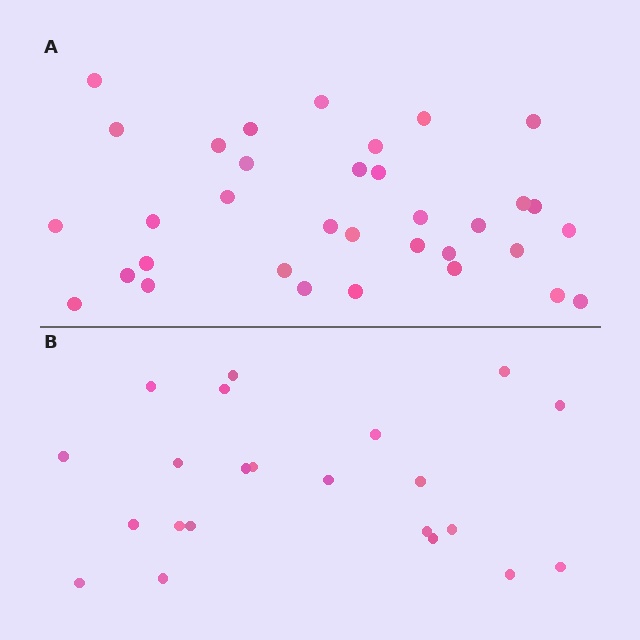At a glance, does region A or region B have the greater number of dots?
Region A (the top region) has more dots.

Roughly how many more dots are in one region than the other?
Region A has roughly 12 or so more dots than region B.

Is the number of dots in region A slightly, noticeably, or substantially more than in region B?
Region A has substantially more. The ratio is roughly 1.5 to 1.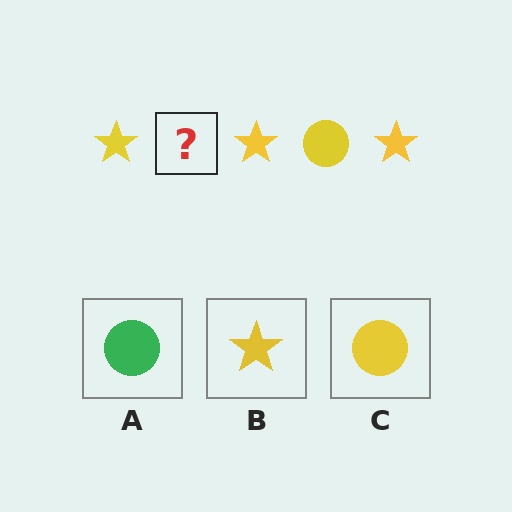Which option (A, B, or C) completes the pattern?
C.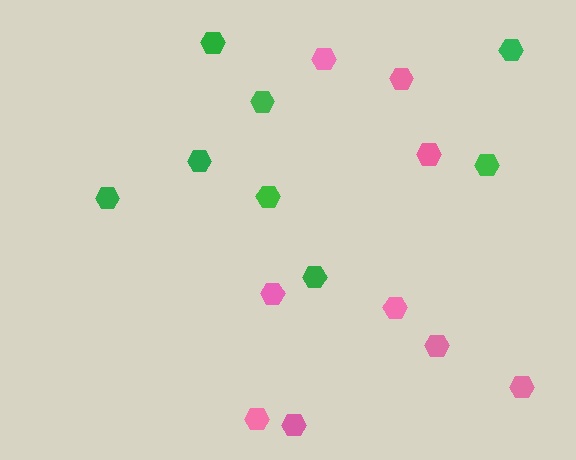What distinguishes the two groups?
There are 2 groups: one group of green hexagons (8) and one group of pink hexagons (9).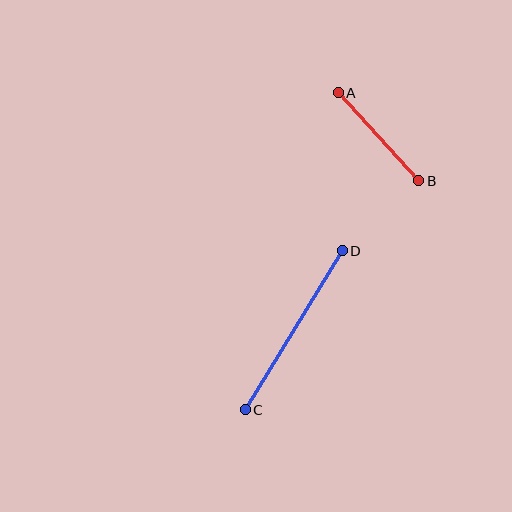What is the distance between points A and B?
The distance is approximately 119 pixels.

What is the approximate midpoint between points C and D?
The midpoint is at approximately (294, 330) pixels.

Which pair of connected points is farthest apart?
Points C and D are farthest apart.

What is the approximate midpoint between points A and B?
The midpoint is at approximately (379, 137) pixels.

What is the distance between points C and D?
The distance is approximately 186 pixels.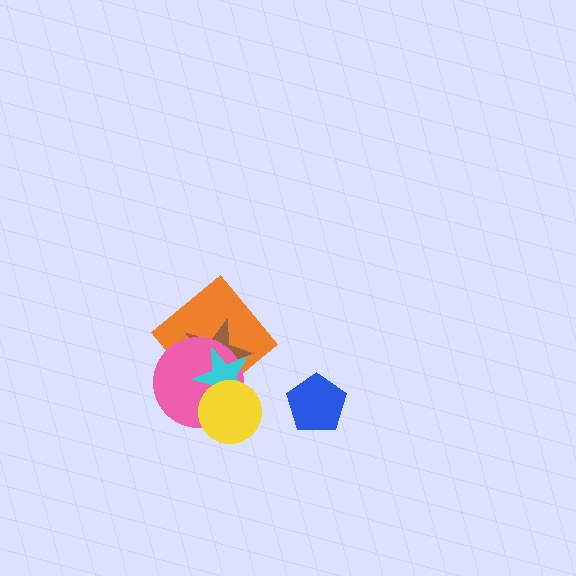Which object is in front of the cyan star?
The yellow circle is in front of the cyan star.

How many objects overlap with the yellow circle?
3 objects overlap with the yellow circle.